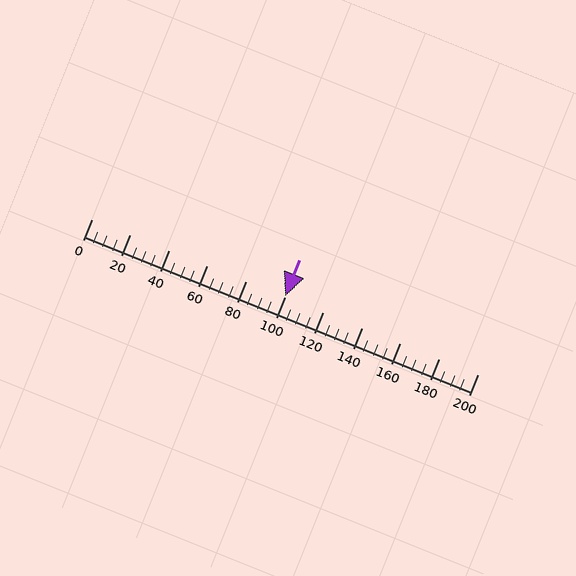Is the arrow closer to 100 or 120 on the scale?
The arrow is closer to 100.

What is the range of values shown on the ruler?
The ruler shows values from 0 to 200.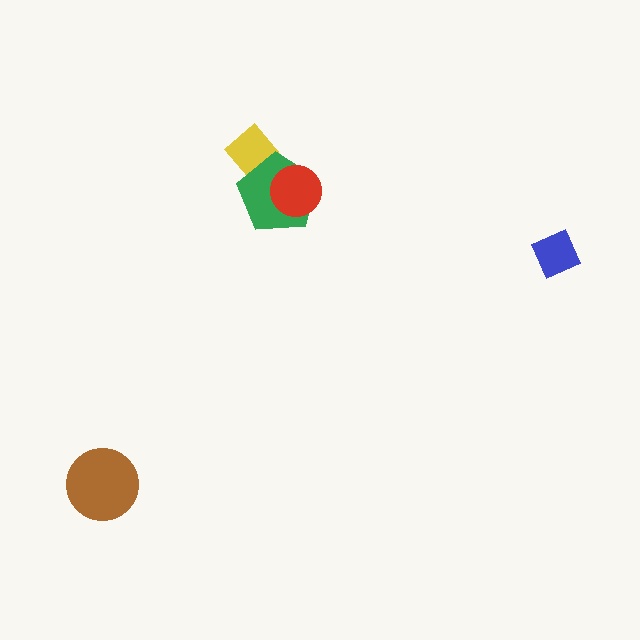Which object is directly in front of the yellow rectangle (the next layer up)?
The green pentagon is directly in front of the yellow rectangle.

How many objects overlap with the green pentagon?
2 objects overlap with the green pentagon.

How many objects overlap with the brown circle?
0 objects overlap with the brown circle.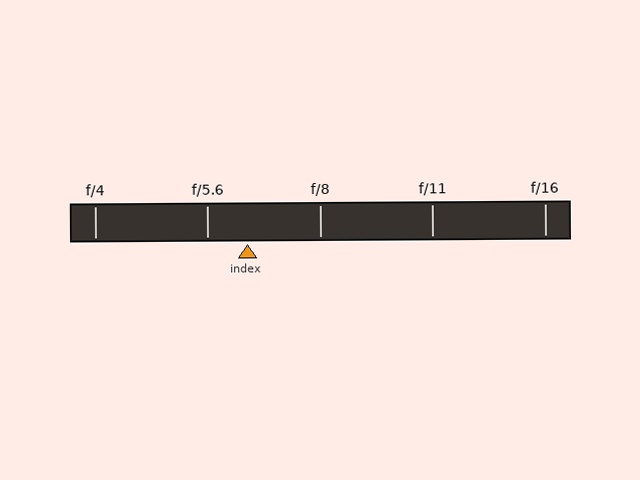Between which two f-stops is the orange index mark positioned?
The index mark is between f/5.6 and f/8.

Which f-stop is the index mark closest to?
The index mark is closest to f/5.6.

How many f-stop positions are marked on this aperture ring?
There are 5 f-stop positions marked.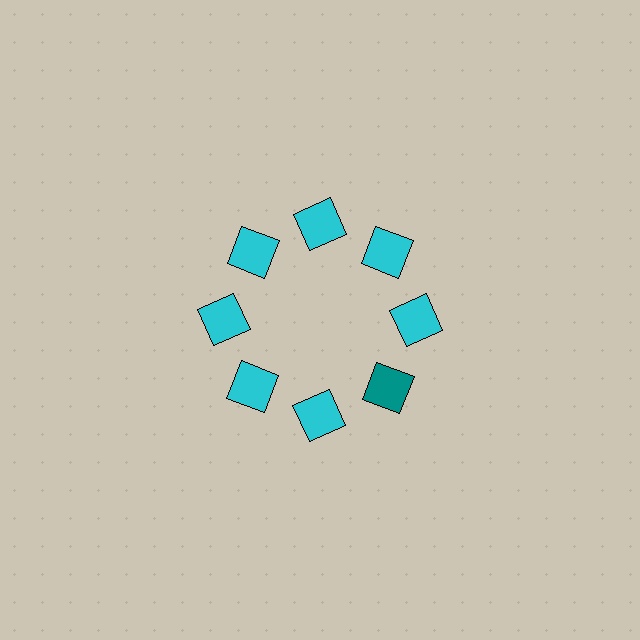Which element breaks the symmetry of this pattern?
The teal square at roughly the 4 o'clock position breaks the symmetry. All other shapes are cyan squares.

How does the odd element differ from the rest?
It has a different color: teal instead of cyan.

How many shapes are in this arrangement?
There are 8 shapes arranged in a ring pattern.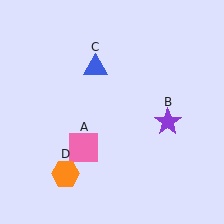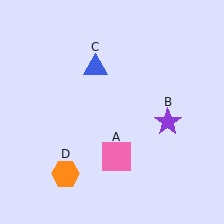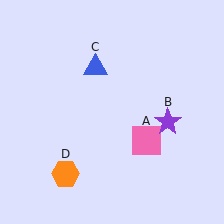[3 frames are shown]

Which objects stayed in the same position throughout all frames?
Purple star (object B) and blue triangle (object C) and orange hexagon (object D) remained stationary.